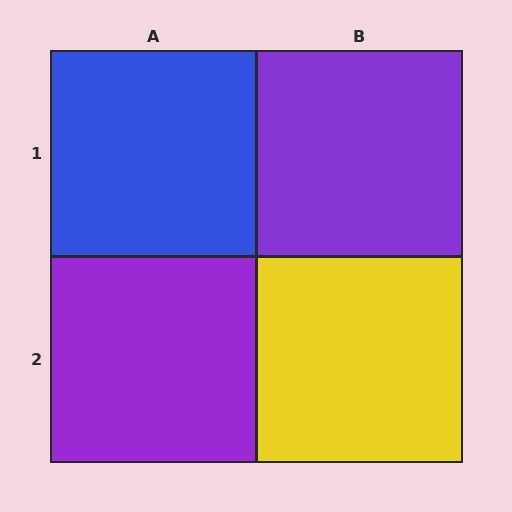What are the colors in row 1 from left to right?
Blue, purple.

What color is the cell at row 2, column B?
Yellow.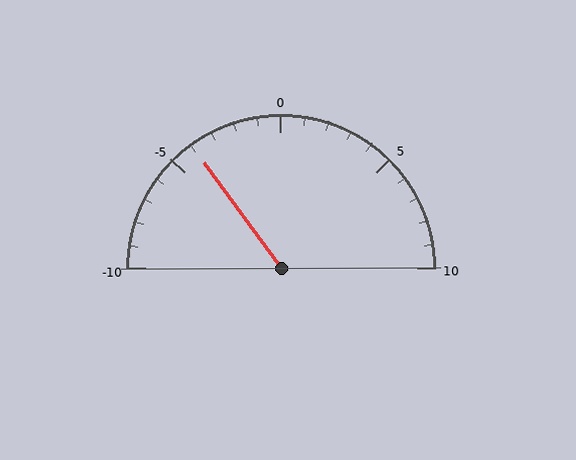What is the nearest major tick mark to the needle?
The nearest major tick mark is -5.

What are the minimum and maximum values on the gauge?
The gauge ranges from -10 to 10.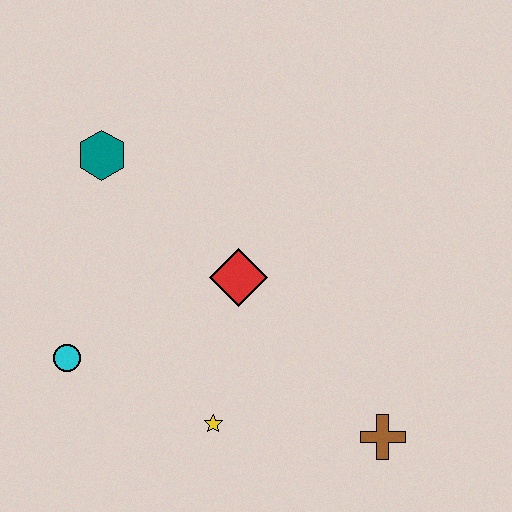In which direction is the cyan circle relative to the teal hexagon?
The cyan circle is below the teal hexagon.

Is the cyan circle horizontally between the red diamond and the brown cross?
No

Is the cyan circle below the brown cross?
No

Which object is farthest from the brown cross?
The teal hexagon is farthest from the brown cross.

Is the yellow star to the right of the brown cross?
No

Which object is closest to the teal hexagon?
The red diamond is closest to the teal hexagon.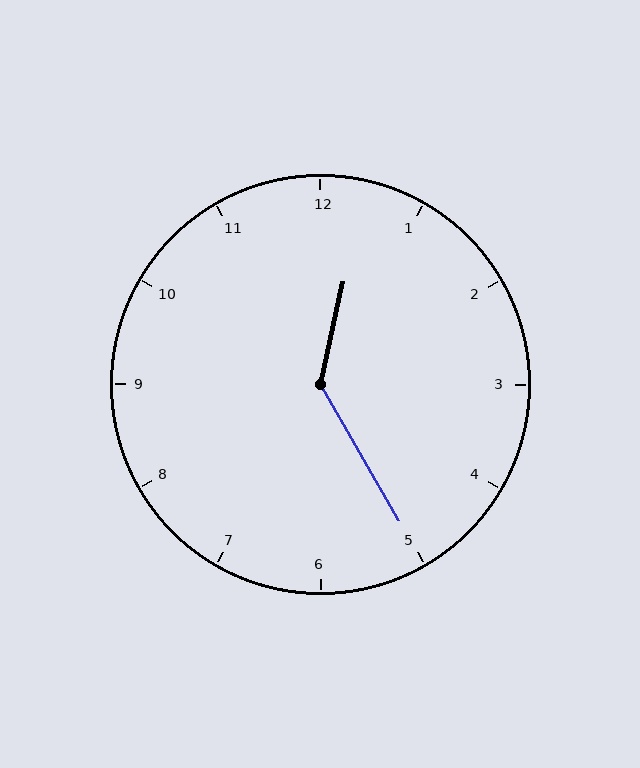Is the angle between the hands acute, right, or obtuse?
It is obtuse.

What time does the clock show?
12:25.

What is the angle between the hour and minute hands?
Approximately 138 degrees.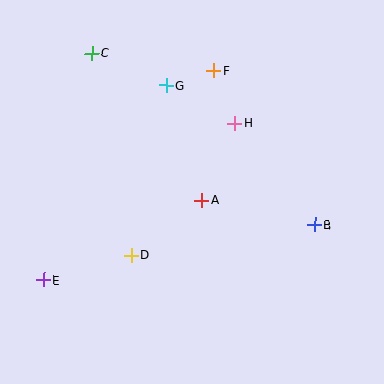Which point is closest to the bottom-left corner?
Point E is closest to the bottom-left corner.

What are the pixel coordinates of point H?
Point H is at (235, 123).